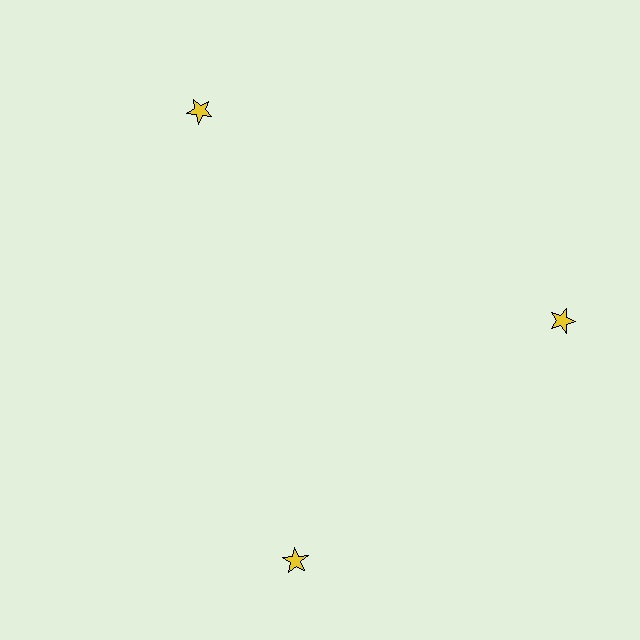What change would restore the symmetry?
The symmetry would be restored by rotating it back into even spacing with its neighbors so that all 3 stars sit at equal angles and equal distance from the center.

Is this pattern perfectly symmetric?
No. The 3 yellow stars are arranged in a ring, but one element near the 7 o'clock position is rotated out of alignment along the ring, breaking the 3-fold rotational symmetry.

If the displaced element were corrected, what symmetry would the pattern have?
It would have 3-fold rotational symmetry — the pattern would map onto itself every 120 degrees.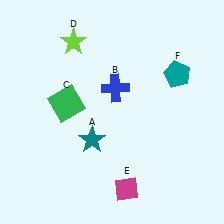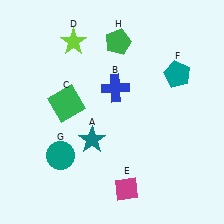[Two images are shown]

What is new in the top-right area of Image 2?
A green pentagon (H) was added in the top-right area of Image 2.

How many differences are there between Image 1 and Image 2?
There are 2 differences between the two images.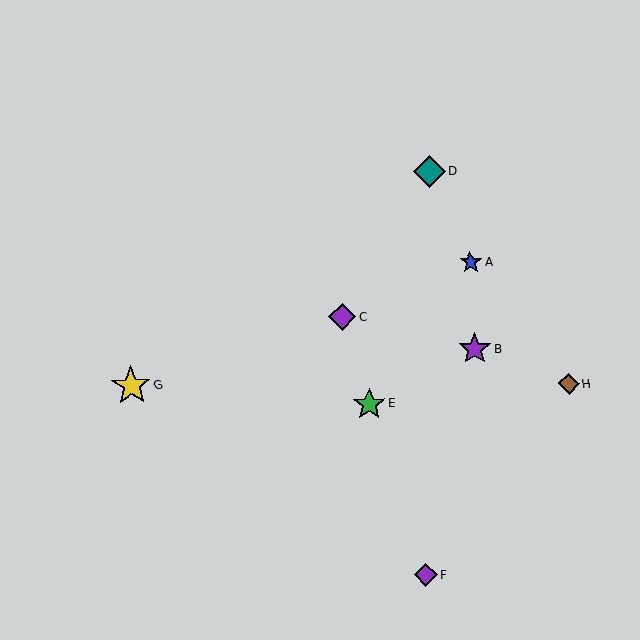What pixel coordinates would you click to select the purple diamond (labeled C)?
Click at (342, 317) to select the purple diamond C.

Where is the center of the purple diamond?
The center of the purple diamond is at (342, 317).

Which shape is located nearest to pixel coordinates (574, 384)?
The brown diamond (labeled H) at (569, 384) is nearest to that location.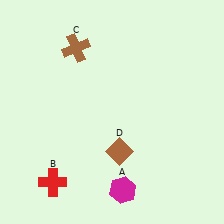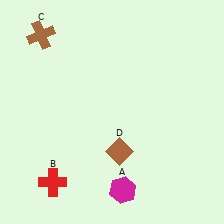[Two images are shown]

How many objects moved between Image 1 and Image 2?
1 object moved between the two images.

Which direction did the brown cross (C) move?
The brown cross (C) moved left.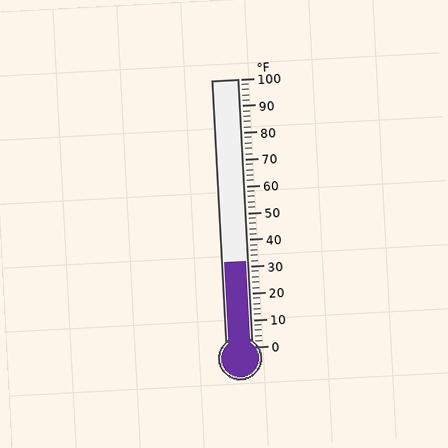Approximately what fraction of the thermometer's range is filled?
The thermometer is filled to approximately 30% of its range.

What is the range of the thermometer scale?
The thermometer scale ranges from 0°F to 100°F.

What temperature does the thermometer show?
The thermometer shows approximately 32°F.